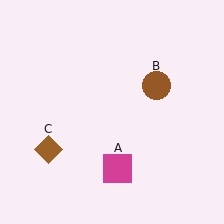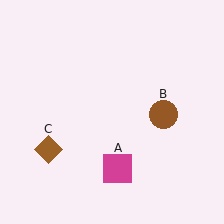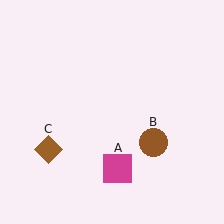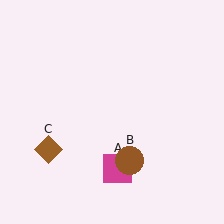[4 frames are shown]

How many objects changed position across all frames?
1 object changed position: brown circle (object B).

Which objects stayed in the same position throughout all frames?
Magenta square (object A) and brown diamond (object C) remained stationary.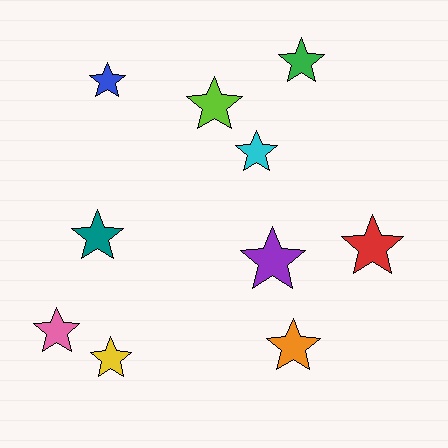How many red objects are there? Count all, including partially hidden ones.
There is 1 red object.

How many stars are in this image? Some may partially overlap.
There are 10 stars.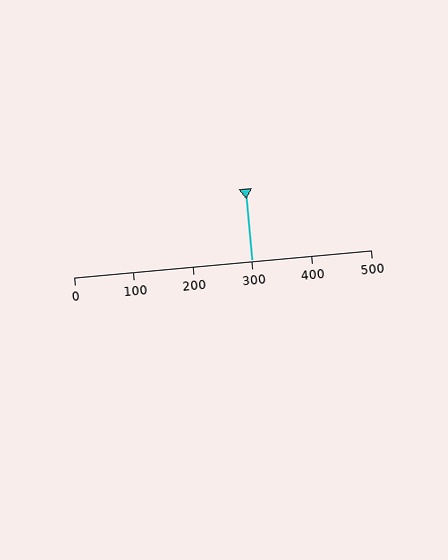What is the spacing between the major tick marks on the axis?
The major ticks are spaced 100 apart.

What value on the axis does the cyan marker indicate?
The marker indicates approximately 300.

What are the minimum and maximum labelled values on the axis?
The axis runs from 0 to 500.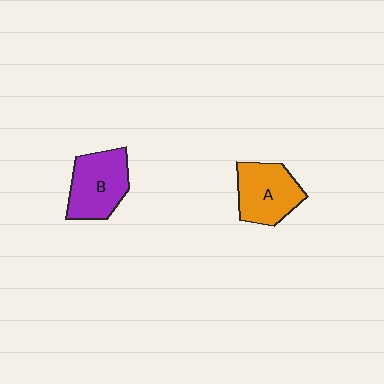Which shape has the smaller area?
Shape A (orange).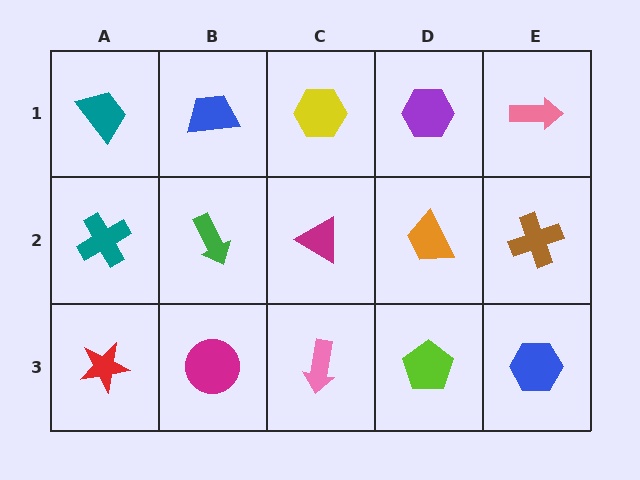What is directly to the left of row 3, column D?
A pink arrow.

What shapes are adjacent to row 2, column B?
A blue trapezoid (row 1, column B), a magenta circle (row 3, column B), a teal cross (row 2, column A), a magenta triangle (row 2, column C).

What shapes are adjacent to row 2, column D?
A purple hexagon (row 1, column D), a lime pentagon (row 3, column D), a magenta triangle (row 2, column C), a brown cross (row 2, column E).